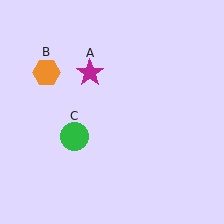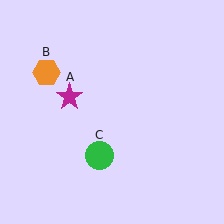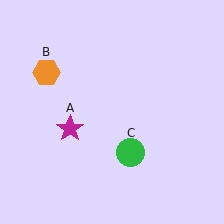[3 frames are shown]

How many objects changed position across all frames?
2 objects changed position: magenta star (object A), green circle (object C).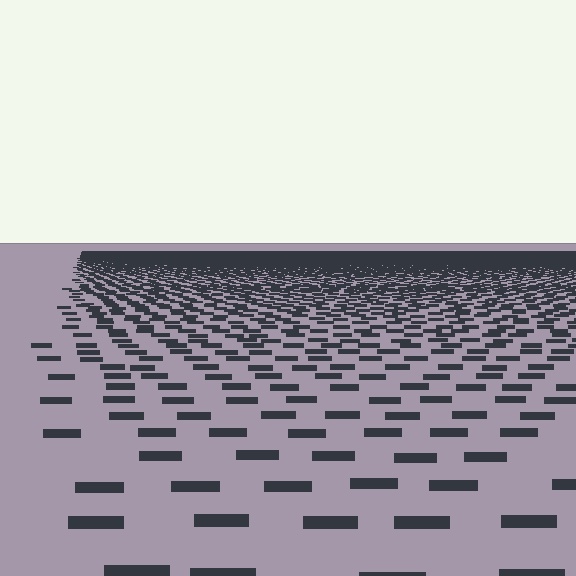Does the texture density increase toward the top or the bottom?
Density increases toward the top.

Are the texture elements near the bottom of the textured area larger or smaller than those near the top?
Larger. Near the bottom, elements are closer to the viewer and appear at a bigger on-screen size.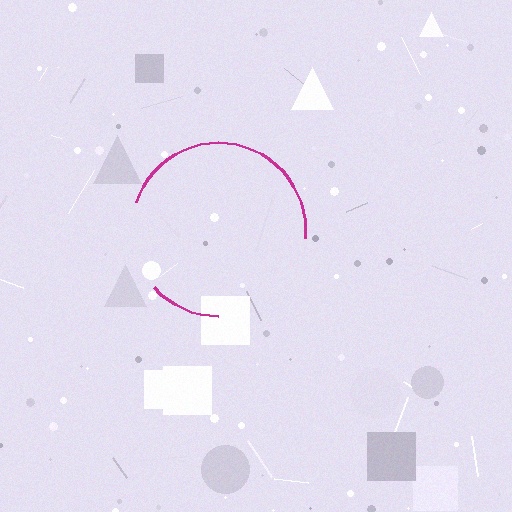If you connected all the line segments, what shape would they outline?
They would outline a circle.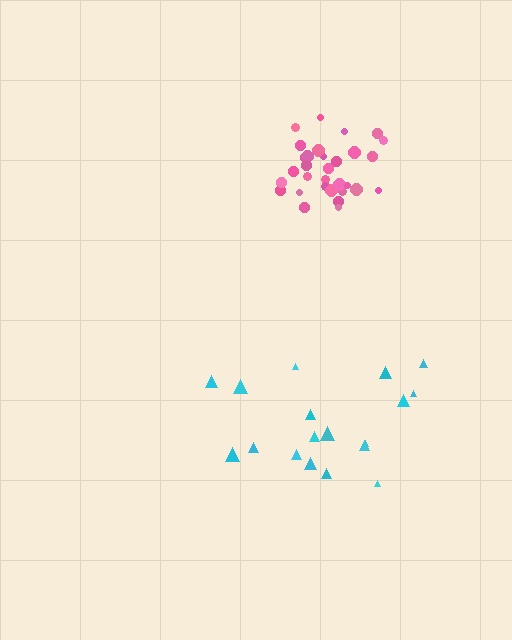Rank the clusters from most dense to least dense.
pink, cyan.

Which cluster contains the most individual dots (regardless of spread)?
Pink (32).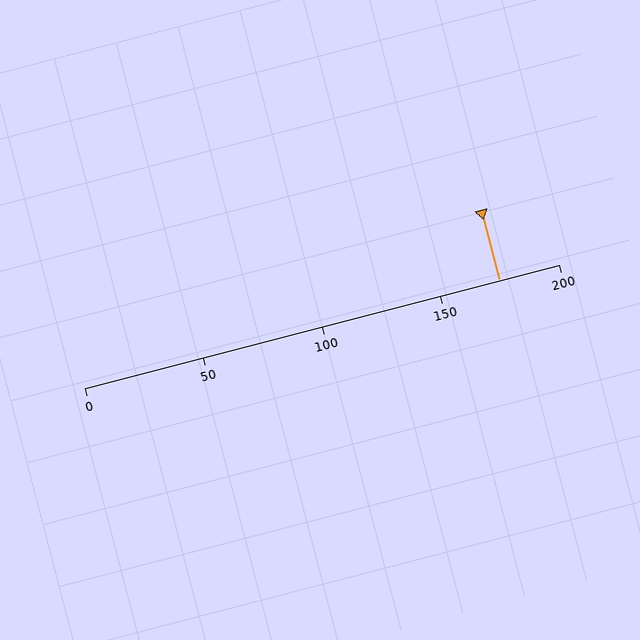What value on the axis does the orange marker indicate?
The marker indicates approximately 175.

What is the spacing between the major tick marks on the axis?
The major ticks are spaced 50 apart.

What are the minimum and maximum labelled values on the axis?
The axis runs from 0 to 200.